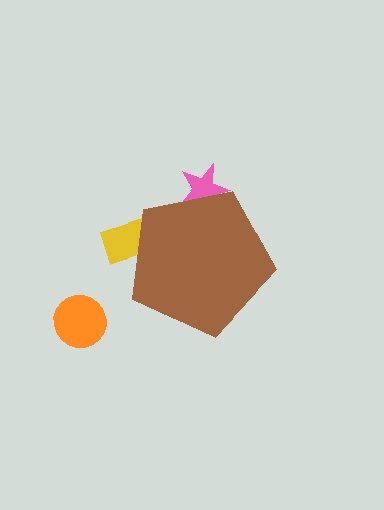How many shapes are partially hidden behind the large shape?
2 shapes are partially hidden.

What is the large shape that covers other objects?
A brown pentagon.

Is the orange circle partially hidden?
No, the orange circle is fully visible.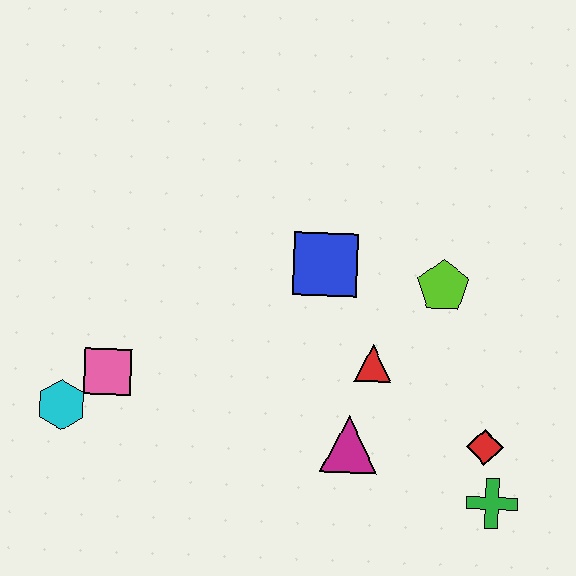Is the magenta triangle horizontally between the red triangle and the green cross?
No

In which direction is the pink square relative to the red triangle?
The pink square is to the left of the red triangle.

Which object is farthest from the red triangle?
The cyan hexagon is farthest from the red triangle.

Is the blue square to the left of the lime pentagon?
Yes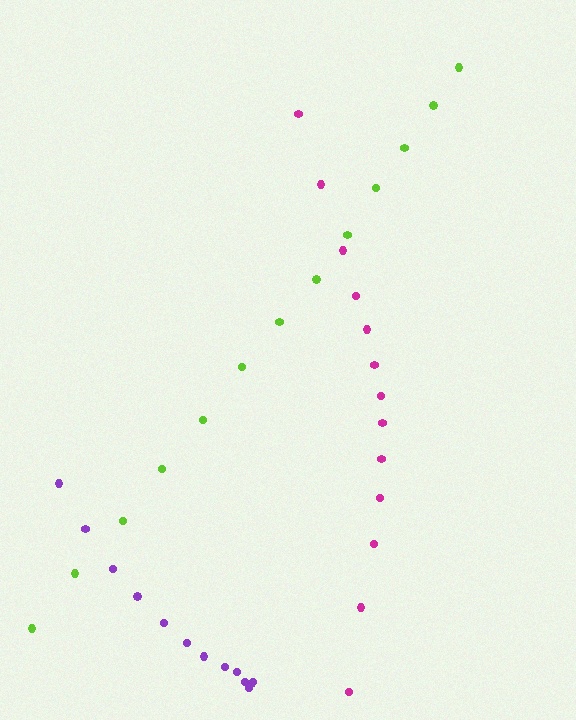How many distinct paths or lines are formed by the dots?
There are 3 distinct paths.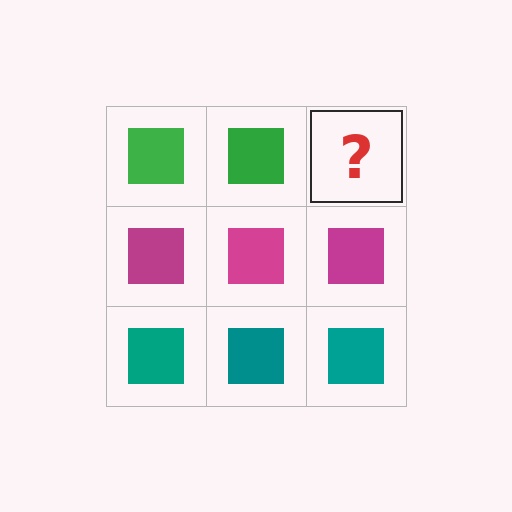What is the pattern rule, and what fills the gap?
The rule is that each row has a consistent color. The gap should be filled with a green square.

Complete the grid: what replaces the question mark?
The question mark should be replaced with a green square.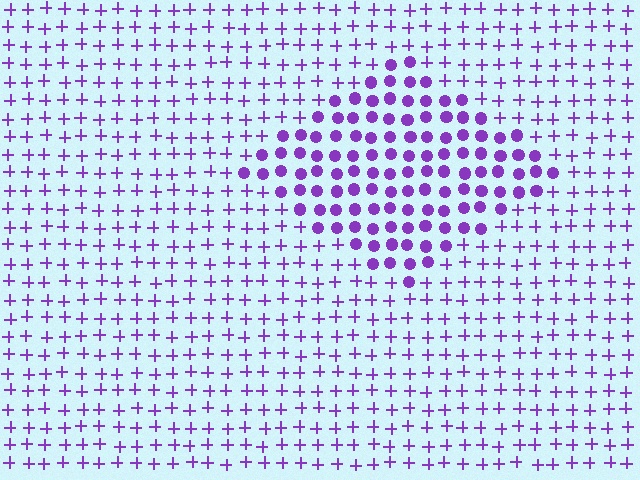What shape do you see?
I see a diamond.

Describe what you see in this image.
The image is filled with small purple elements arranged in a uniform grid. A diamond-shaped region contains circles, while the surrounding area contains plus signs. The boundary is defined purely by the change in element shape.